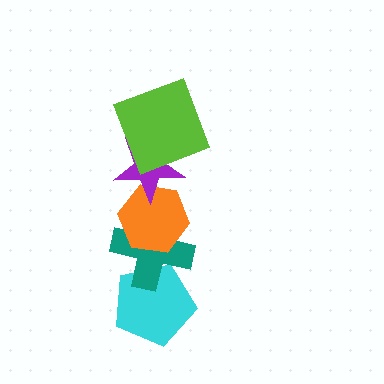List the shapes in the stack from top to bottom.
From top to bottom: the lime square, the purple star, the orange hexagon, the teal cross, the cyan pentagon.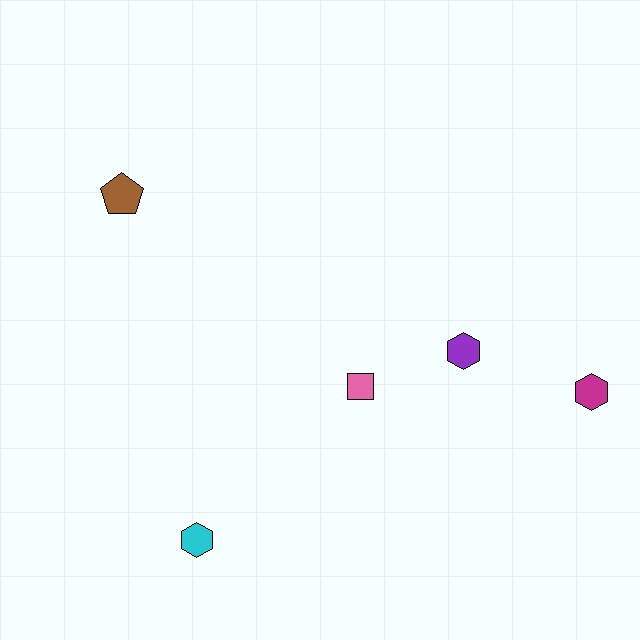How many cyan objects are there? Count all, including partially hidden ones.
There is 1 cyan object.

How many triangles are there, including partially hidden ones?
There are no triangles.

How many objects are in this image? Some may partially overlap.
There are 5 objects.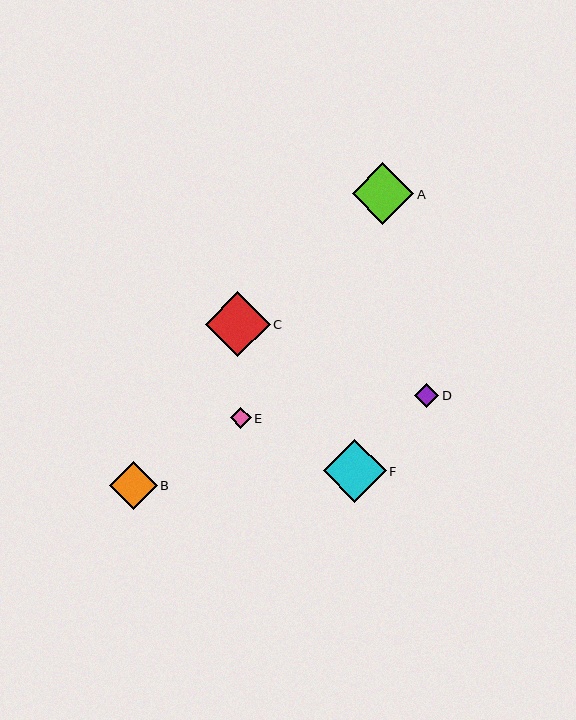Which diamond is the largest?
Diamond C is the largest with a size of approximately 65 pixels.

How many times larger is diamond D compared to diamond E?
Diamond D is approximately 1.1 times the size of diamond E.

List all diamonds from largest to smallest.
From largest to smallest: C, F, A, B, D, E.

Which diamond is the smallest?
Diamond E is the smallest with a size of approximately 21 pixels.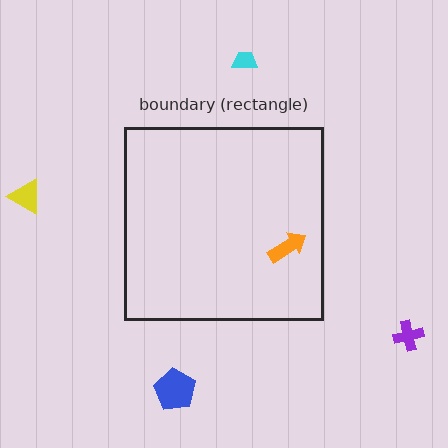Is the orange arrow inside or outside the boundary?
Inside.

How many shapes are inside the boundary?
1 inside, 4 outside.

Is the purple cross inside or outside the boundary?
Outside.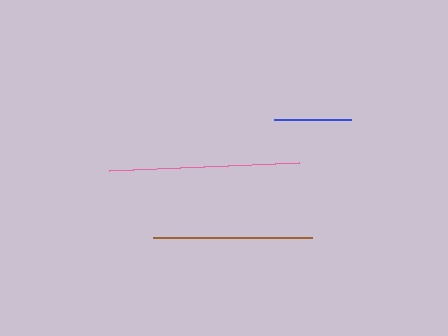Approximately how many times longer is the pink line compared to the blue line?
The pink line is approximately 2.5 times the length of the blue line.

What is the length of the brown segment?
The brown segment is approximately 160 pixels long.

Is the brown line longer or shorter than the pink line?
The pink line is longer than the brown line.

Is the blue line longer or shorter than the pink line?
The pink line is longer than the blue line.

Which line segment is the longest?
The pink line is the longest at approximately 190 pixels.